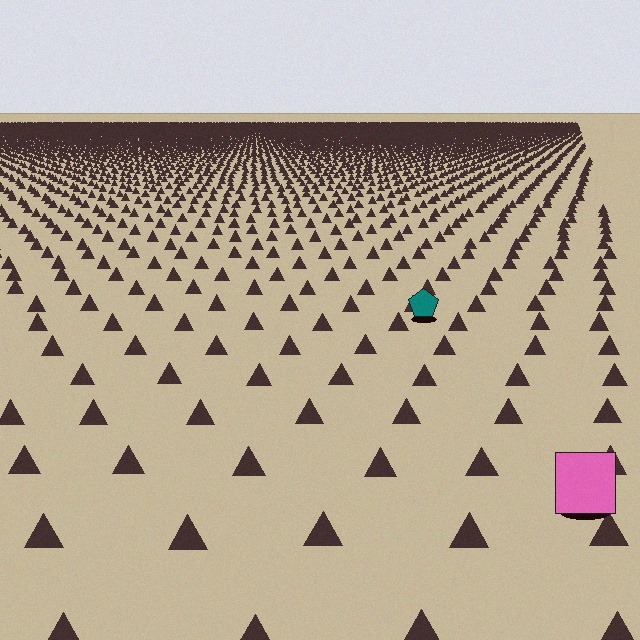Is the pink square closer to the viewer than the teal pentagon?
Yes. The pink square is closer — you can tell from the texture gradient: the ground texture is coarser near it.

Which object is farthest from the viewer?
The teal pentagon is farthest from the viewer. It appears smaller and the ground texture around it is denser.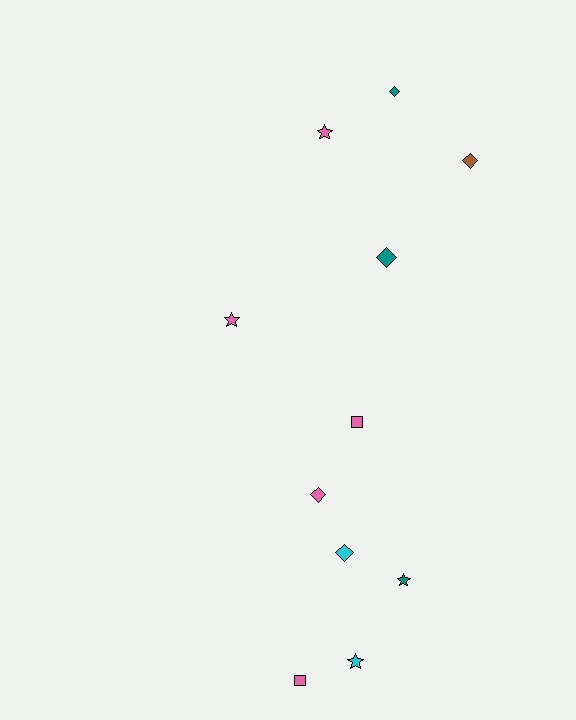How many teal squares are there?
There are no teal squares.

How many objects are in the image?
There are 11 objects.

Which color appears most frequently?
Pink, with 5 objects.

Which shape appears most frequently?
Diamond, with 5 objects.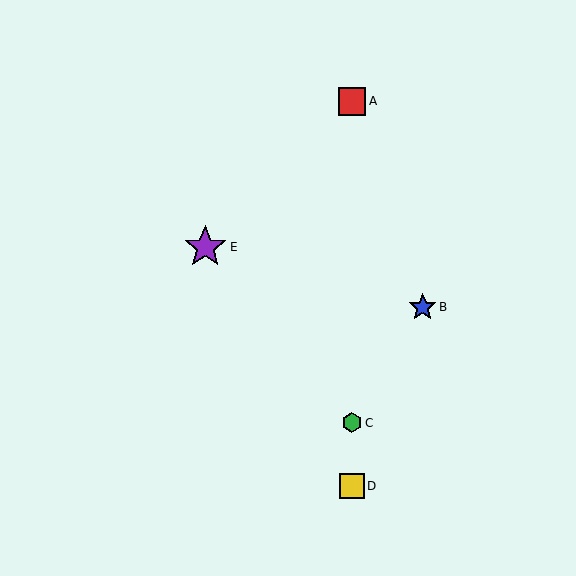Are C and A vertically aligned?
Yes, both are at x≈352.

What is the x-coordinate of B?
Object B is at x≈423.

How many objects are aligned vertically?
3 objects (A, C, D) are aligned vertically.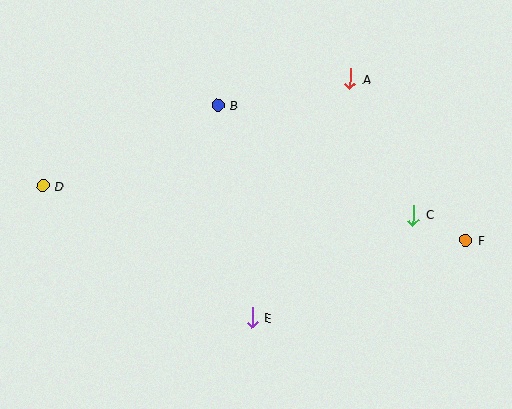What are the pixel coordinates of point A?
Point A is at (350, 79).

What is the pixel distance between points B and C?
The distance between B and C is 224 pixels.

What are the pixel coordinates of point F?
Point F is at (466, 240).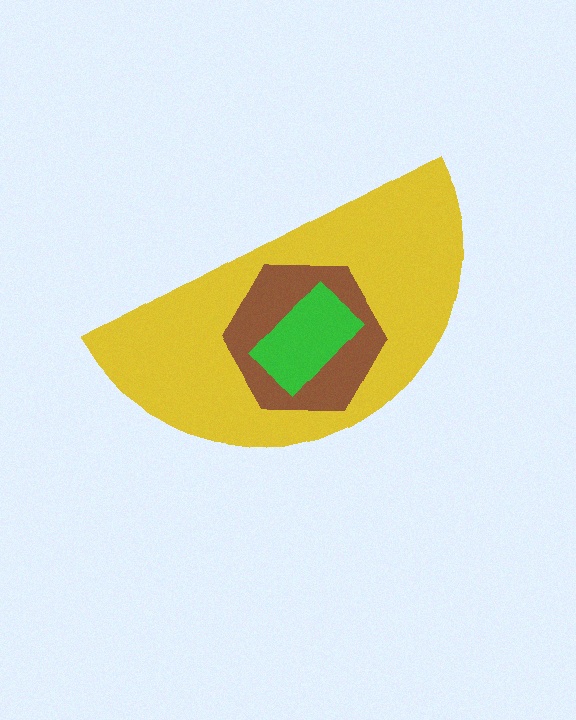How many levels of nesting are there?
3.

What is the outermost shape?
The yellow semicircle.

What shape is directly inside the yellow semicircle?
The brown hexagon.